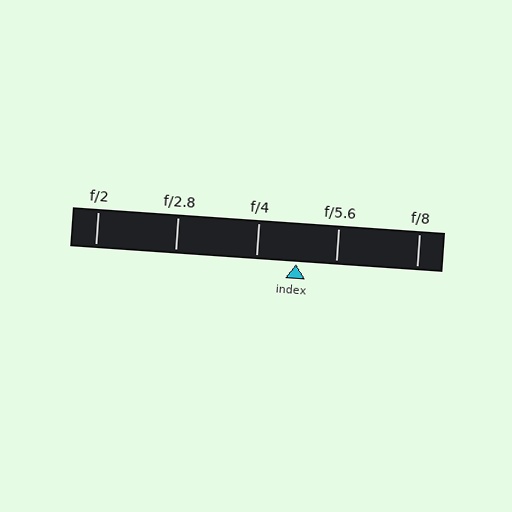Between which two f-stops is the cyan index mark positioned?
The index mark is between f/4 and f/5.6.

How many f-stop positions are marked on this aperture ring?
There are 5 f-stop positions marked.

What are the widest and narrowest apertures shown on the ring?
The widest aperture shown is f/2 and the narrowest is f/8.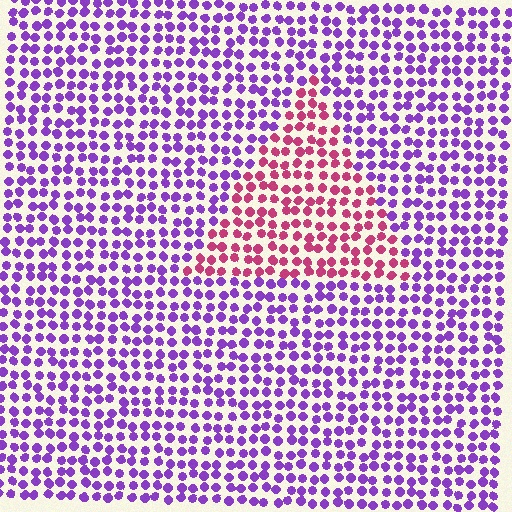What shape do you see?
I see a triangle.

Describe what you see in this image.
The image is filled with small purple elements in a uniform arrangement. A triangle-shaped region is visible where the elements are tinted to a slightly different hue, forming a subtle color boundary.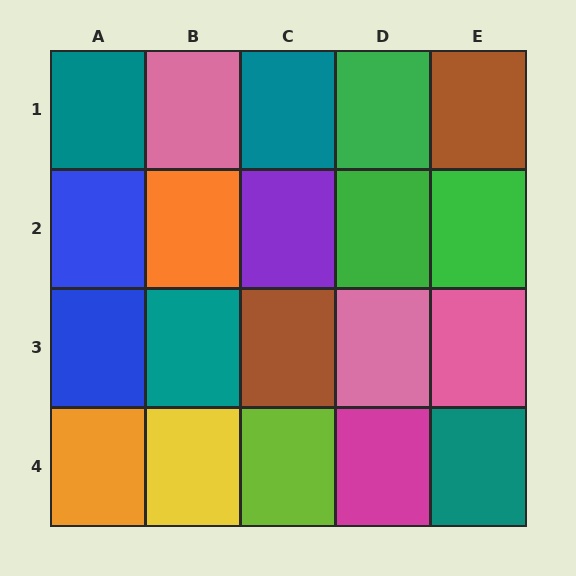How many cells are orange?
2 cells are orange.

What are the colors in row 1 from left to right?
Teal, pink, teal, green, brown.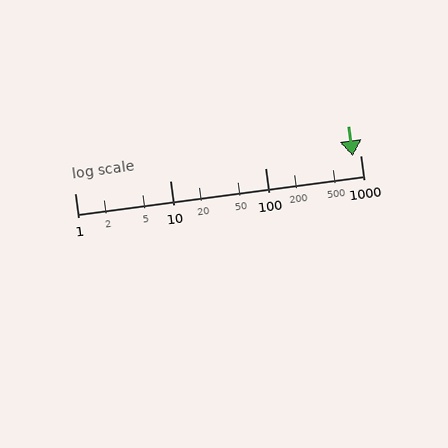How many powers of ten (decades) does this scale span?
The scale spans 3 decades, from 1 to 1000.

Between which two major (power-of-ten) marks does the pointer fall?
The pointer is between 100 and 1000.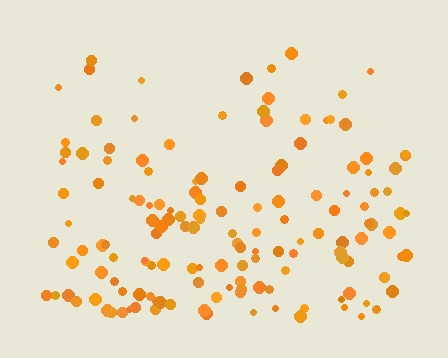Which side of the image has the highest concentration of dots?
The bottom.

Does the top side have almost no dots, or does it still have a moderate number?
Still a moderate number, just noticeably fewer than the bottom.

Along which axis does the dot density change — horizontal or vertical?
Vertical.